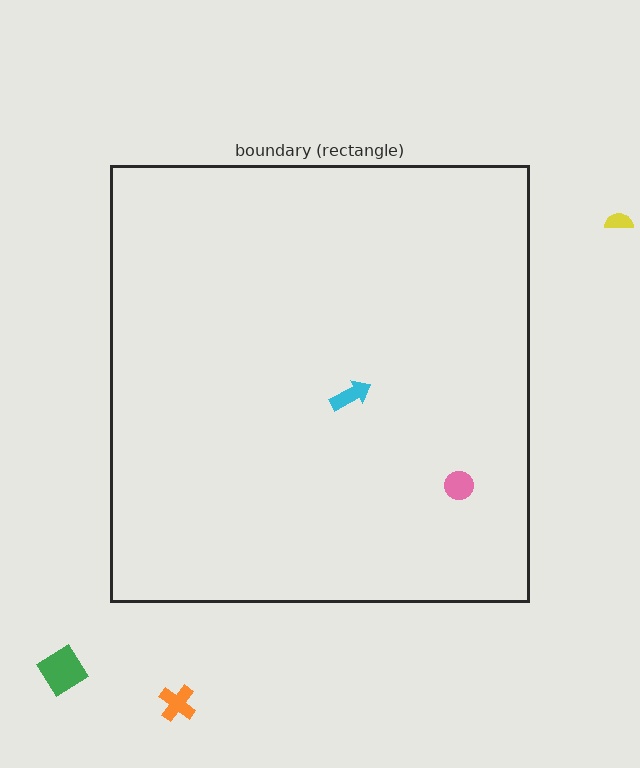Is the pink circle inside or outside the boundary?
Inside.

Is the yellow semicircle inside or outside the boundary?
Outside.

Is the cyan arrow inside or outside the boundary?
Inside.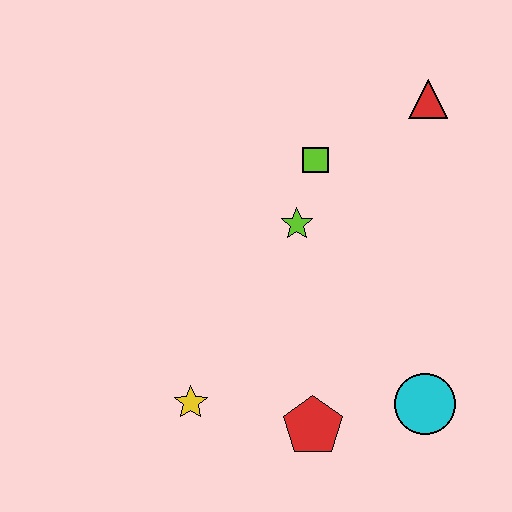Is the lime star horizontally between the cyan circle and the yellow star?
Yes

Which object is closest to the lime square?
The lime star is closest to the lime square.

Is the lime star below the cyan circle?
No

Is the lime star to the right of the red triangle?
No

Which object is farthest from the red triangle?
The yellow star is farthest from the red triangle.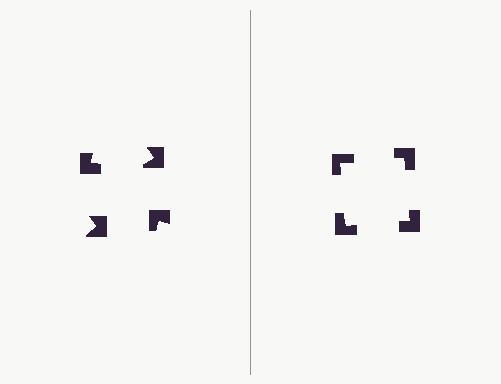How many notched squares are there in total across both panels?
8 — 4 on each side.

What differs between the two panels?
The notched squares are positioned identically on both sides; only the wedge orientations differ. On the right they align to a square; on the left they are misaligned.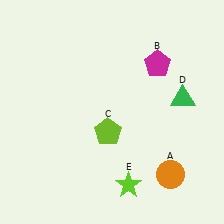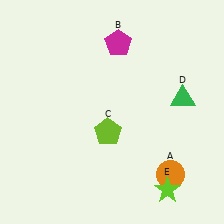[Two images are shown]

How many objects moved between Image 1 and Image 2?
2 objects moved between the two images.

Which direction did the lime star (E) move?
The lime star (E) moved right.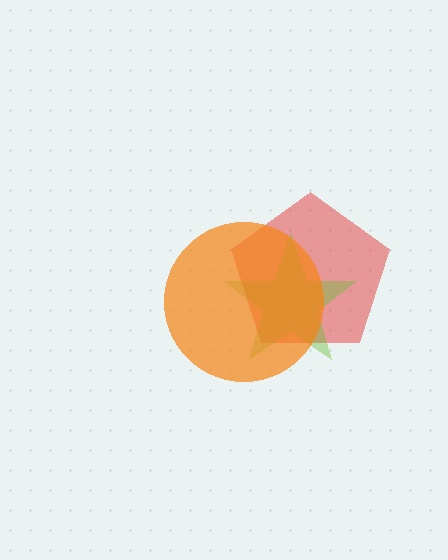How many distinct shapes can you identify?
There are 3 distinct shapes: a red pentagon, a lime star, an orange circle.